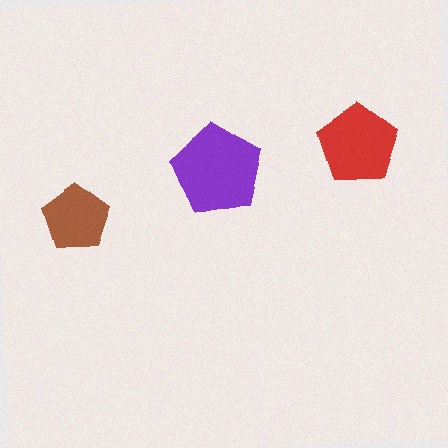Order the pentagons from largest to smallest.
the purple one, the red one, the brown one.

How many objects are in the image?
There are 3 objects in the image.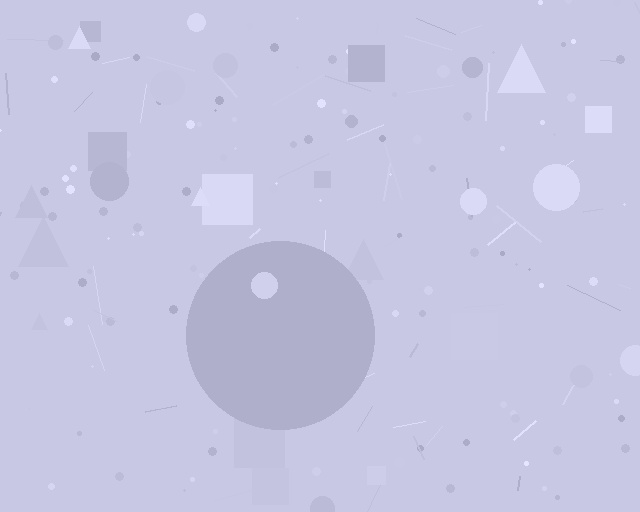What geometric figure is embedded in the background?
A circle is embedded in the background.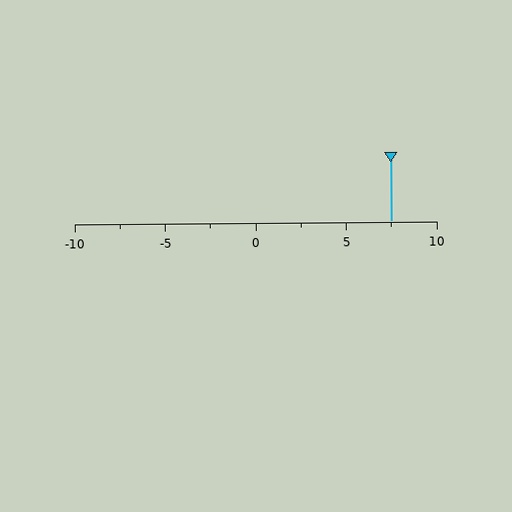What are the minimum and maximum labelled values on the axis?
The axis runs from -10 to 10.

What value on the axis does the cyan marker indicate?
The marker indicates approximately 7.5.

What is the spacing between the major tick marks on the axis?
The major ticks are spaced 5 apart.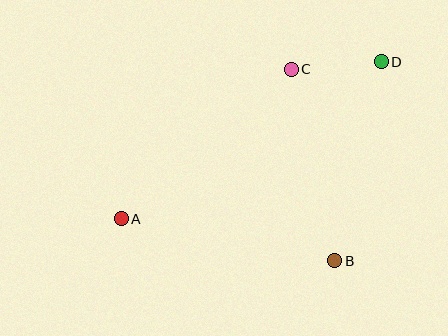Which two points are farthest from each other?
Points A and D are farthest from each other.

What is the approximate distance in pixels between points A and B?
The distance between A and B is approximately 217 pixels.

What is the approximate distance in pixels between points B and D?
The distance between B and D is approximately 204 pixels.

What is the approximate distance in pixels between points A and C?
The distance between A and C is approximately 226 pixels.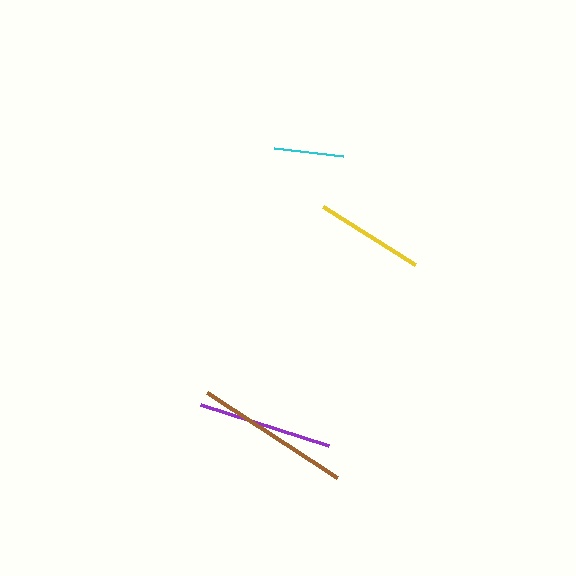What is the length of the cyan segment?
The cyan segment is approximately 70 pixels long.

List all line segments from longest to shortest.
From longest to shortest: brown, purple, yellow, cyan.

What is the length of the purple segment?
The purple segment is approximately 135 pixels long.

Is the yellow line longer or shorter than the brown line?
The brown line is longer than the yellow line.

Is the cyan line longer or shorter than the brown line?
The brown line is longer than the cyan line.